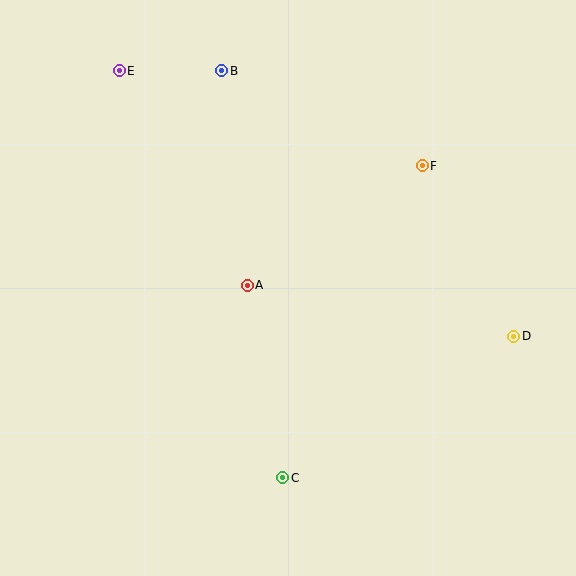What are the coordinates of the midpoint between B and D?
The midpoint between B and D is at (368, 204).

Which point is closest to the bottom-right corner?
Point D is closest to the bottom-right corner.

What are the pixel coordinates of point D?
Point D is at (514, 336).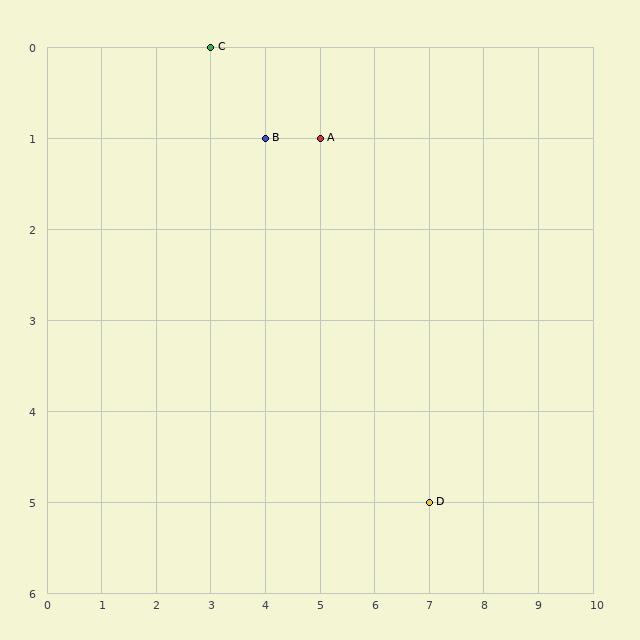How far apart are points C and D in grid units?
Points C and D are 4 columns and 5 rows apart (about 6.4 grid units diagonally).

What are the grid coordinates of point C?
Point C is at grid coordinates (3, 0).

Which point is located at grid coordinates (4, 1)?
Point B is at (4, 1).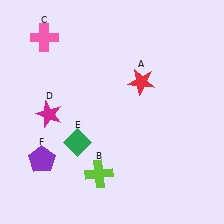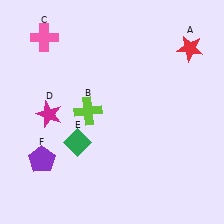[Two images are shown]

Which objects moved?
The objects that moved are: the red star (A), the lime cross (B).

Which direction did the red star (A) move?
The red star (A) moved right.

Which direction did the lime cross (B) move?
The lime cross (B) moved up.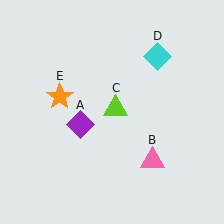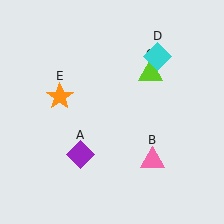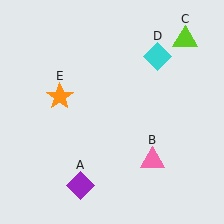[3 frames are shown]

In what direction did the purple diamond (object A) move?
The purple diamond (object A) moved down.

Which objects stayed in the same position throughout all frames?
Pink triangle (object B) and cyan diamond (object D) and orange star (object E) remained stationary.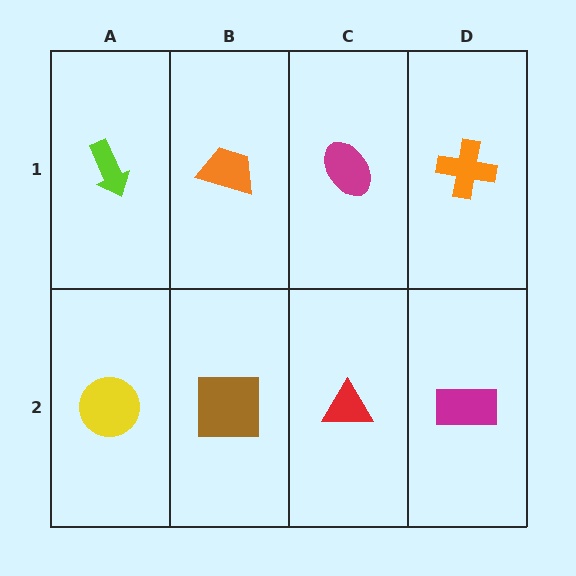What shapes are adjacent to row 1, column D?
A magenta rectangle (row 2, column D), a magenta ellipse (row 1, column C).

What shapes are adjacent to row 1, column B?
A brown square (row 2, column B), a lime arrow (row 1, column A), a magenta ellipse (row 1, column C).